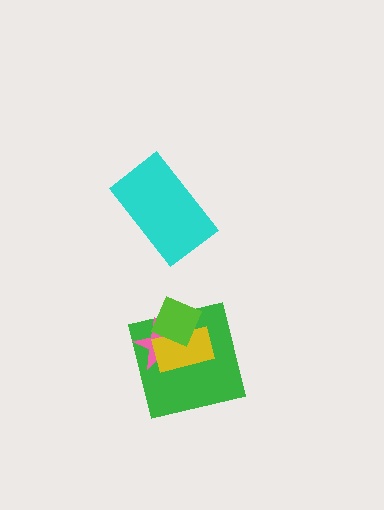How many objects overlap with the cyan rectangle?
0 objects overlap with the cyan rectangle.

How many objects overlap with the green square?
3 objects overlap with the green square.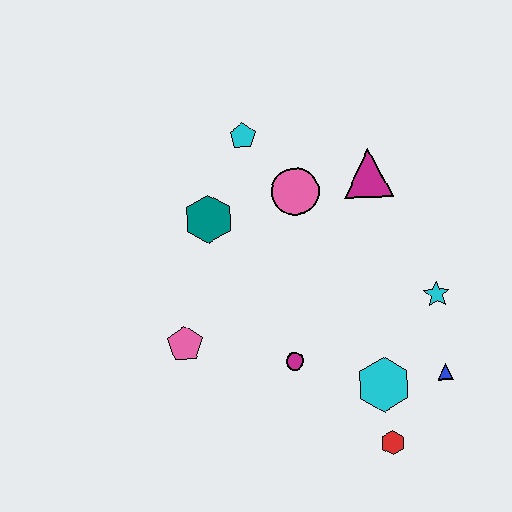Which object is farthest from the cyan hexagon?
The cyan pentagon is farthest from the cyan hexagon.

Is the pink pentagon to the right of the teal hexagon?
No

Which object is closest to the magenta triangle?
The pink circle is closest to the magenta triangle.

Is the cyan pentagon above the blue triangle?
Yes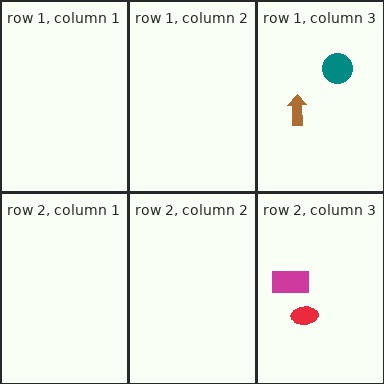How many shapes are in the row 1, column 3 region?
2.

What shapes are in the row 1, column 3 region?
The brown arrow, the teal circle.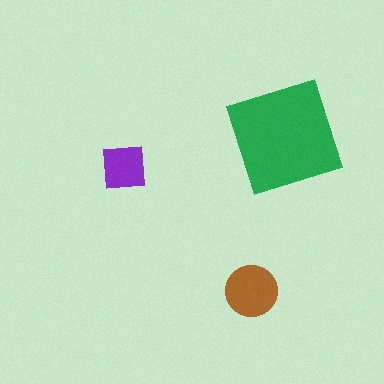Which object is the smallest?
The purple square.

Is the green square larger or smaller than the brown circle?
Larger.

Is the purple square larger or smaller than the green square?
Smaller.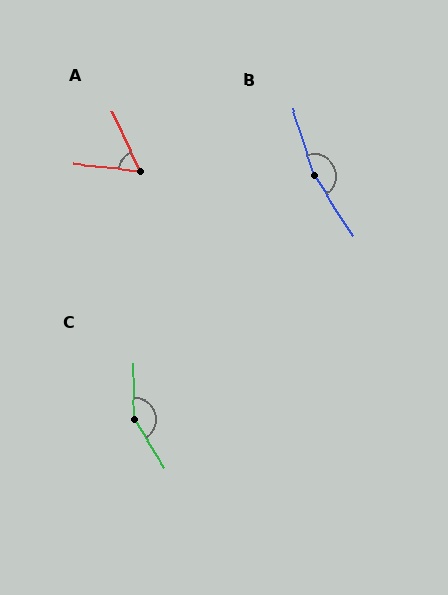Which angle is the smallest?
A, at approximately 58 degrees.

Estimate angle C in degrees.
Approximately 148 degrees.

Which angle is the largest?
B, at approximately 164 degrees.